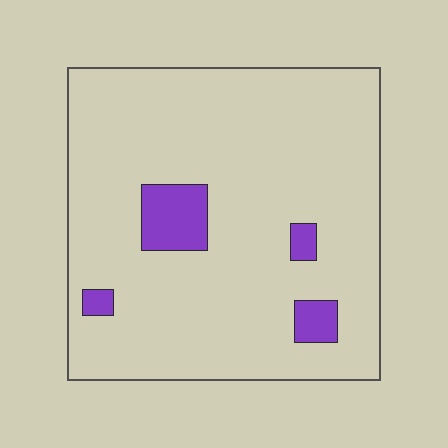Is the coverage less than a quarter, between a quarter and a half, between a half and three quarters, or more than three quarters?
Less than a quarter.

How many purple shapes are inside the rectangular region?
4.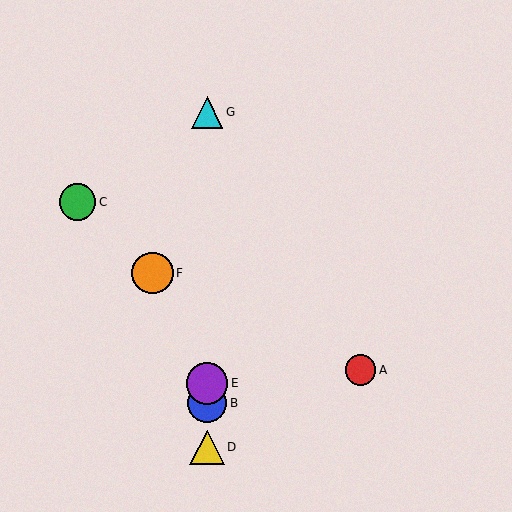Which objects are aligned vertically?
Objects B, D, E, G are aligned vertically.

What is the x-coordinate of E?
Object E is at x≈207.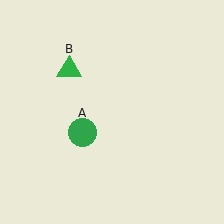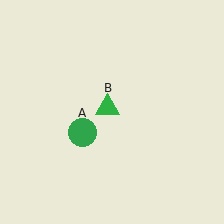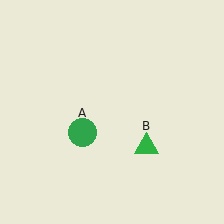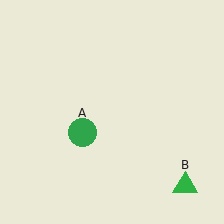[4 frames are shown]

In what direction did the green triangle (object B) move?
The green triangle (object B) moved down and to the right.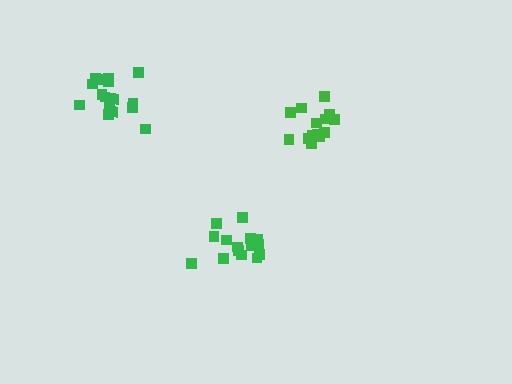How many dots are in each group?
Group 1: 15 dots, Group 2: 15 dots, Group 3: 16 dots (46 total).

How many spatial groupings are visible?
There are 3 spatial groupings.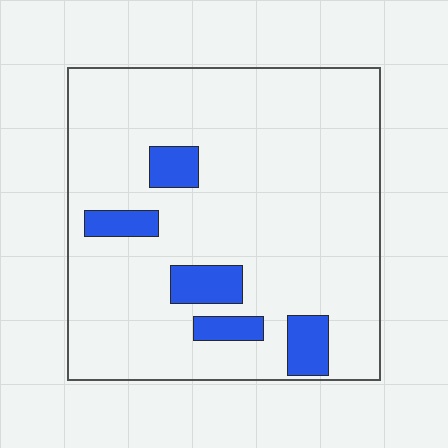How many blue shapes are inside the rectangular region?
5.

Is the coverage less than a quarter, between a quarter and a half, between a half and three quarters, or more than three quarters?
Less than a quarter.